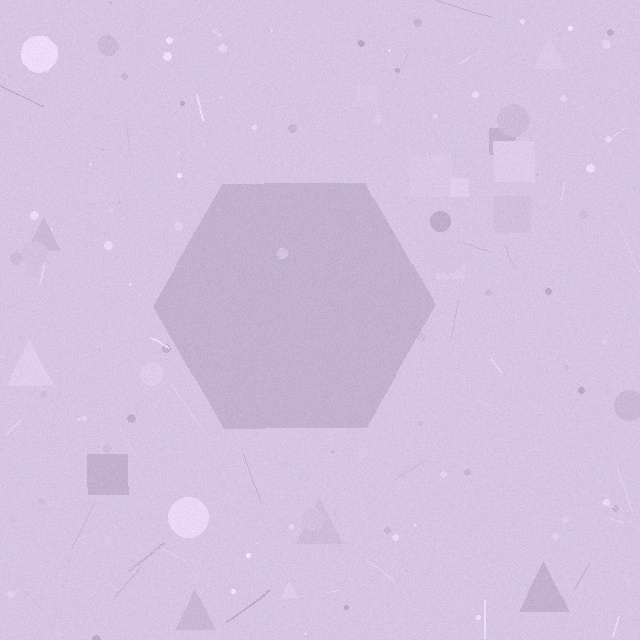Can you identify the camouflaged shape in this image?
The camouflaged shape is a hexagon.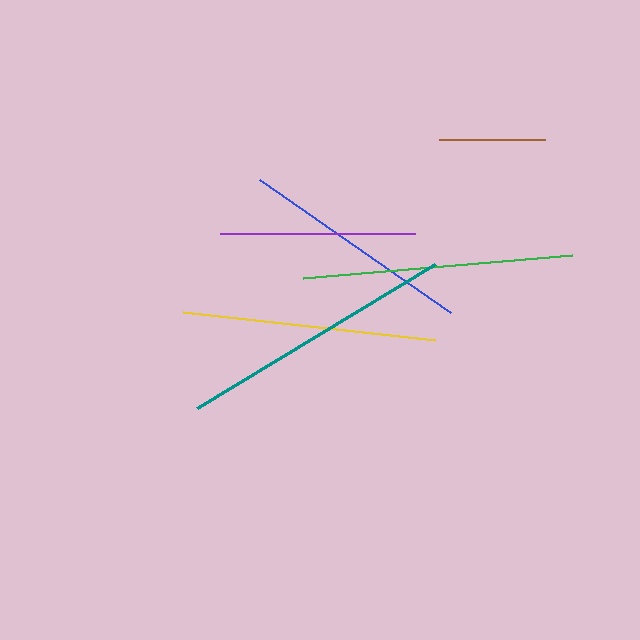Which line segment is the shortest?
The brown line is the shortest at approximately 106 pixels.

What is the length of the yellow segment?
The yellow segment is approximately 253 pixels long.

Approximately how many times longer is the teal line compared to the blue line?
The teal line is approximately 1.2 times the length of the blue line.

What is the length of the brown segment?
The brown segment is approximately 106 pixels long.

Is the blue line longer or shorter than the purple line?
The blue line is longer than the purple line.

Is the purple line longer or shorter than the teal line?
The teal line is longer than the purple line.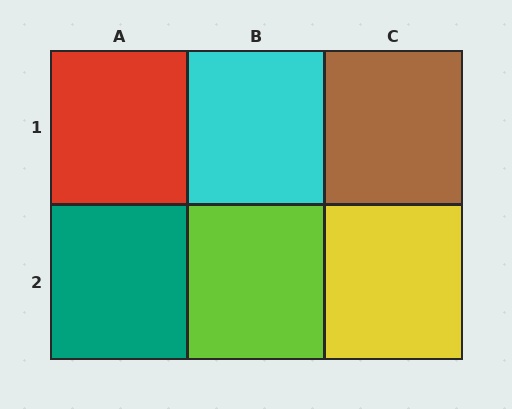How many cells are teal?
1 cell is teal.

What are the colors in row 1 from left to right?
Red, cyan, brown.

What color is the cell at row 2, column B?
Lime.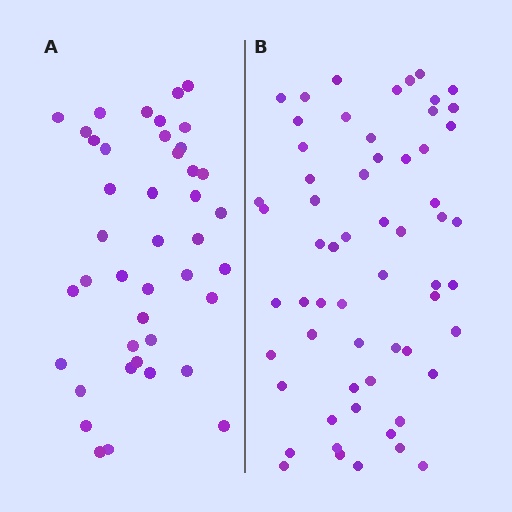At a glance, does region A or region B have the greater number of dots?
Region B (the right region) has more dots.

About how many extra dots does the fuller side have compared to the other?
Region B has approximately 20 more dots than region A.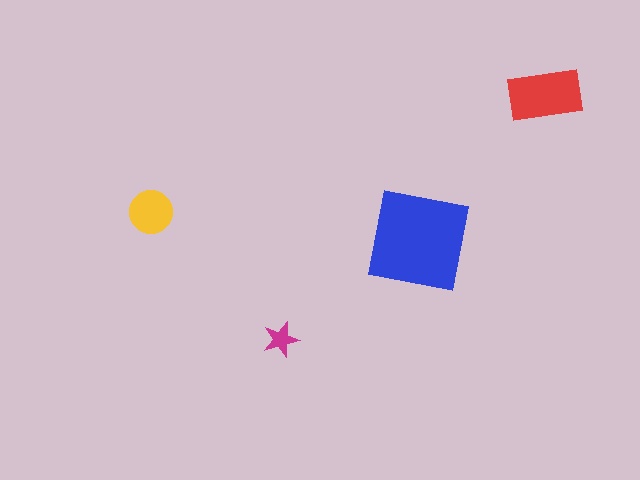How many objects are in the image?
There are 4 objects in the image.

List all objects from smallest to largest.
The magenta star, the yellow circle, the red rectangle, the blue square.